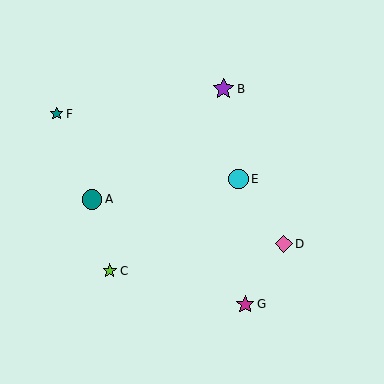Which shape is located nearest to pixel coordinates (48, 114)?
The teal star (labeled F) at (56, 114) is nearest to that location.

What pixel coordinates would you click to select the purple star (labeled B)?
Click at (223, 89) to select the purple star B.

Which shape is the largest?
The purple star (labeled B) is the largest.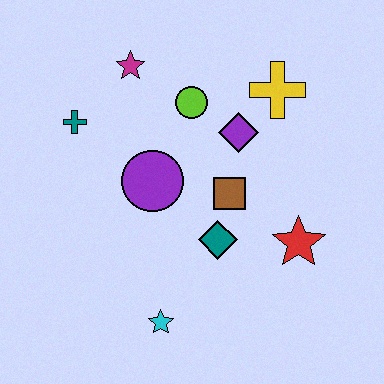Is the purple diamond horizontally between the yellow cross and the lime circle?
Yes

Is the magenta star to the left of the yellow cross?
Yes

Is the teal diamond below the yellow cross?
Yes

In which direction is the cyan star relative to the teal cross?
The cyan star is below the teal cross.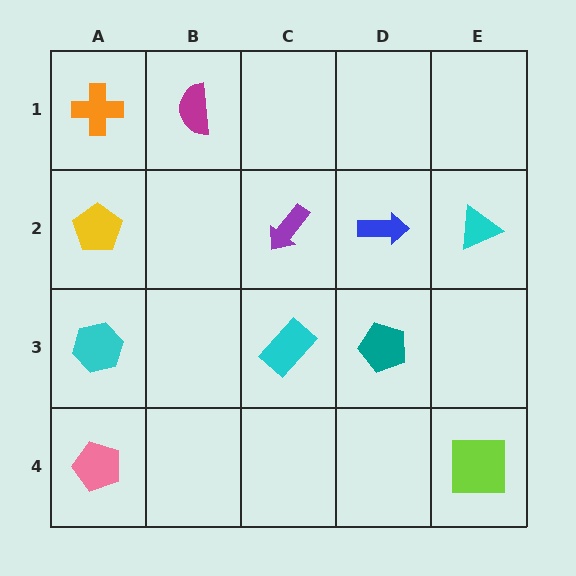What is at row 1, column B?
A magenta semicircle.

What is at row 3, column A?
A cyan hexagon.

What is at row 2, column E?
A cyan triangle.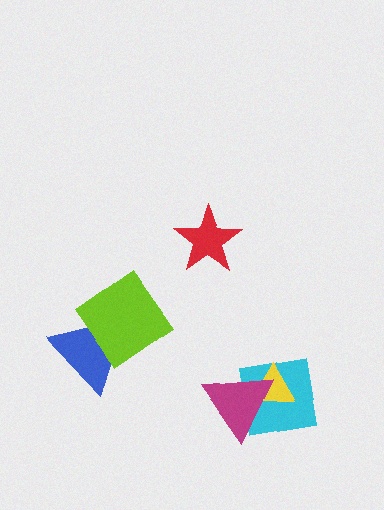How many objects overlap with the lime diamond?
1 object overlaps with the lime diamond.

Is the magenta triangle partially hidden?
No, no other shape covers it.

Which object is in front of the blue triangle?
The lime diamond is in front of the blue triangle.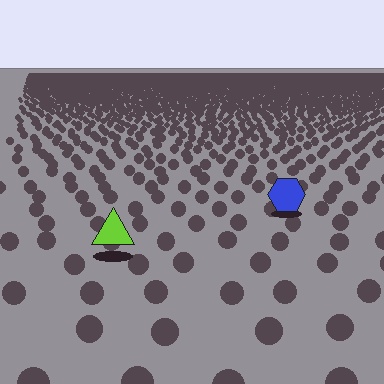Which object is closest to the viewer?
The lime triangle is closest. The texture marks near it are larger and more spread out.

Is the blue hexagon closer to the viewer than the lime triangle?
No. The lime triangle is closer — you can tell from the texture gradient: the ground texture is coarser near it.